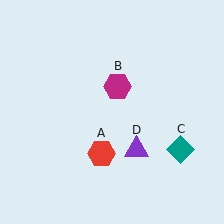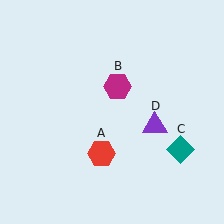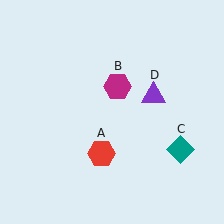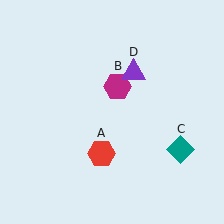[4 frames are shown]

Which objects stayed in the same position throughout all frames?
Red hexagon (object A) and magenta hexagon (object B) and teal diamond (object C) remained stationary.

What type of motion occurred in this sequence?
The purple triangle (object D) rotated counterclockwise around the center of the scene.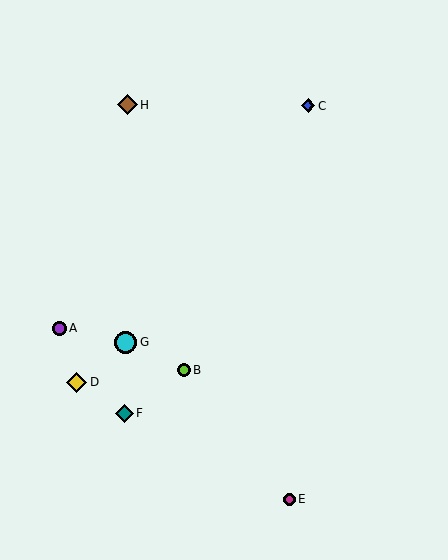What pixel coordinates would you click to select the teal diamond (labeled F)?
Click at (124, 413) to select the teal diamond F.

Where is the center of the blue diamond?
The center of the blue diamond is at (308, 106).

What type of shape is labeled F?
Shape F is a teal diamond.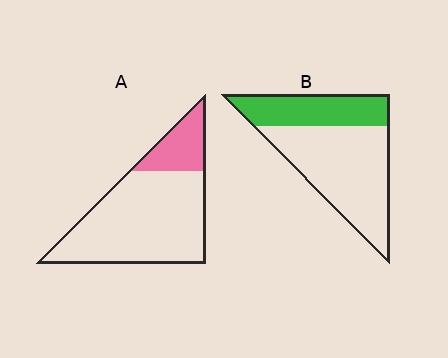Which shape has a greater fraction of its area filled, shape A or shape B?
Shape B.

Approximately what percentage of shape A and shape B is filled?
A is approximately 20% and B is approximately 35%.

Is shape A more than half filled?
No.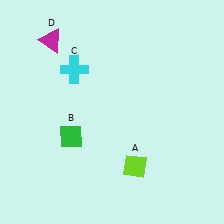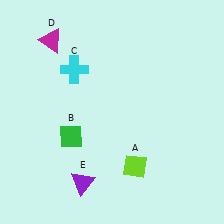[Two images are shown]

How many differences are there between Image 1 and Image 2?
There is 1 difference between the two images.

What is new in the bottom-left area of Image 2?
A purple triangle (E) was added in the bottom-left area of Image 2.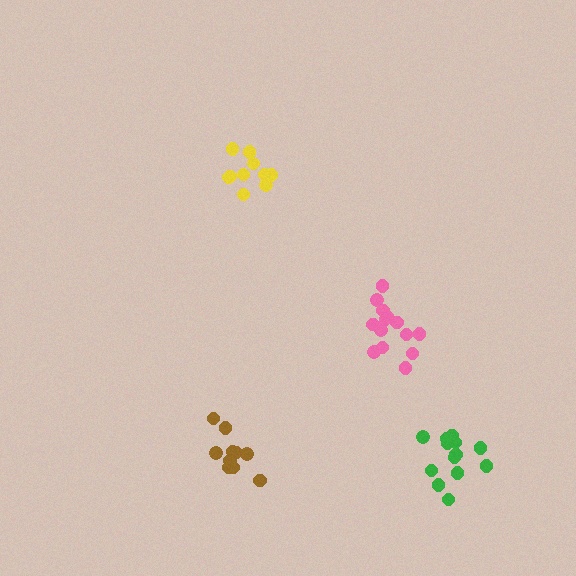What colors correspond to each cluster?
The clusters are colored: pink, green, yellow, brown.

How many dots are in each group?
Group 1: 14 dots, Group 2: 13 dots, Group 3: 10 dots, Group 4: 10 dots (47 total).